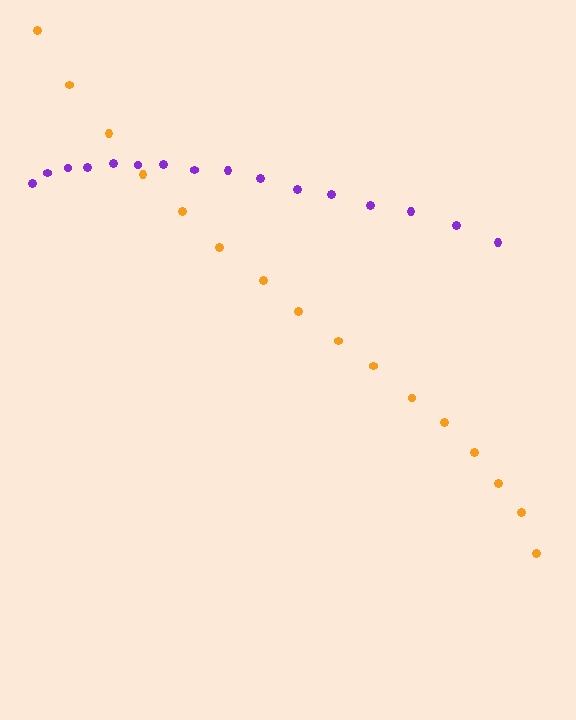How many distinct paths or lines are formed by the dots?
There are 2 distinct paths.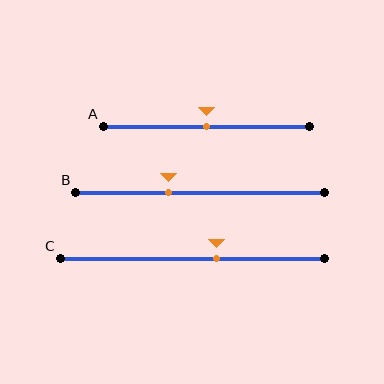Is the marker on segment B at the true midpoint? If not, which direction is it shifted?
No, the marker on segment B is shifted to the left by about 13% of the segment length.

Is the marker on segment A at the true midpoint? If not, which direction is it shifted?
Yes, the marker on segment A is at the true midpoint.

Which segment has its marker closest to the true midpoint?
Segment A has its marker closest to the true midpoint.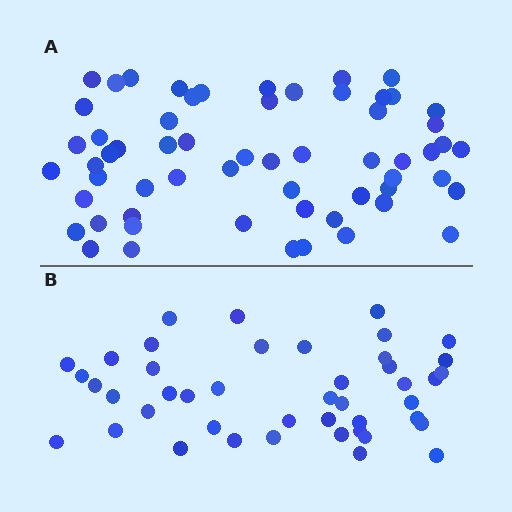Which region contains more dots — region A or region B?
Region A (the top region) has more dots.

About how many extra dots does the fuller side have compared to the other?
Region A has approximately 15 more dots than region B.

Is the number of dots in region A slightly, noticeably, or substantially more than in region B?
Region A has noticeably more, but not dramatically so. The ratio is roughly 1.4 to 1.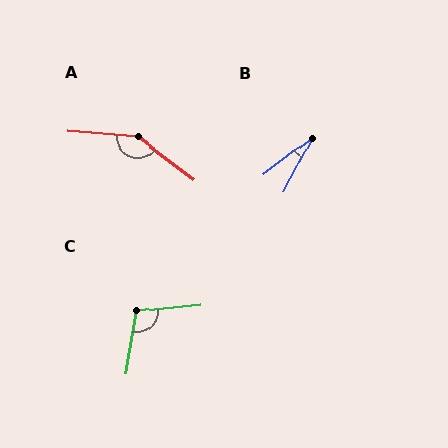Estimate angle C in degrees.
Approximately 105 degrees.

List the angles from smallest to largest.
B (24°), C (105°), A (148°).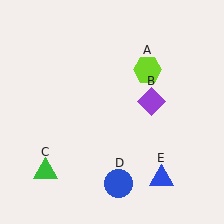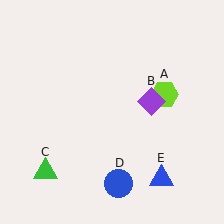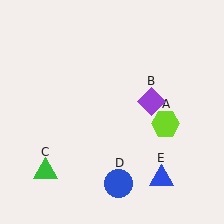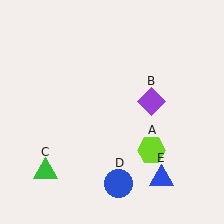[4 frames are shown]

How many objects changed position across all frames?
1 object changed position: lime hexagon (object A).